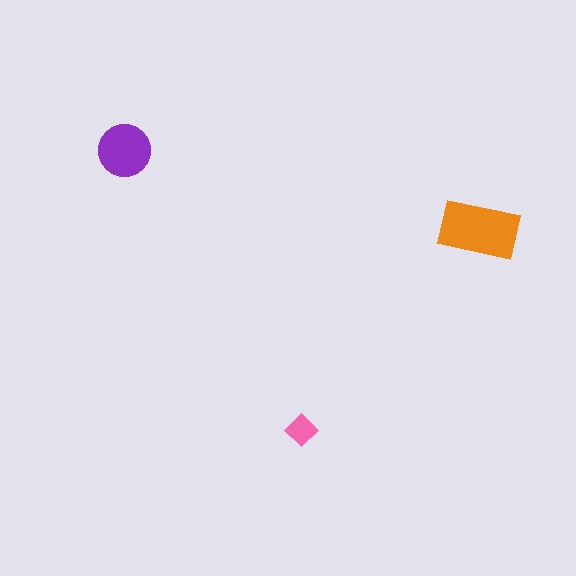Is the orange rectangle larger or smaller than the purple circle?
Larger.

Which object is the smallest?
The pink diamond.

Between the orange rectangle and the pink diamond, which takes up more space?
The orange rectangle.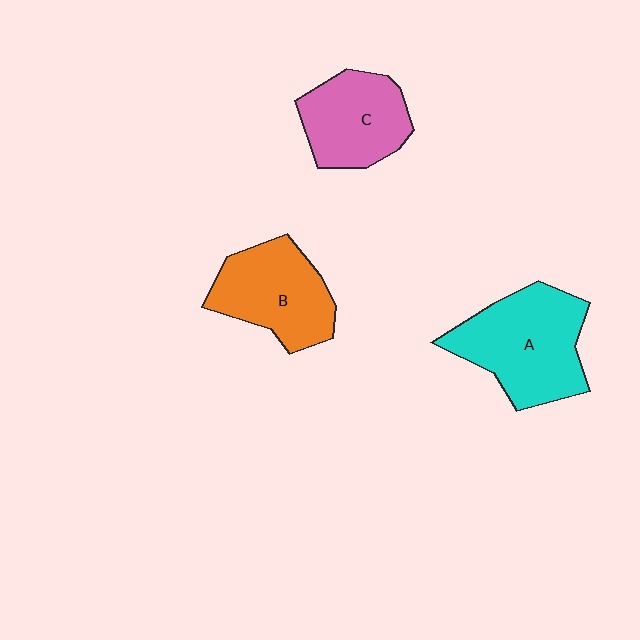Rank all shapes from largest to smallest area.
From largest to smallest: A (cyan), B (orange), C (pink).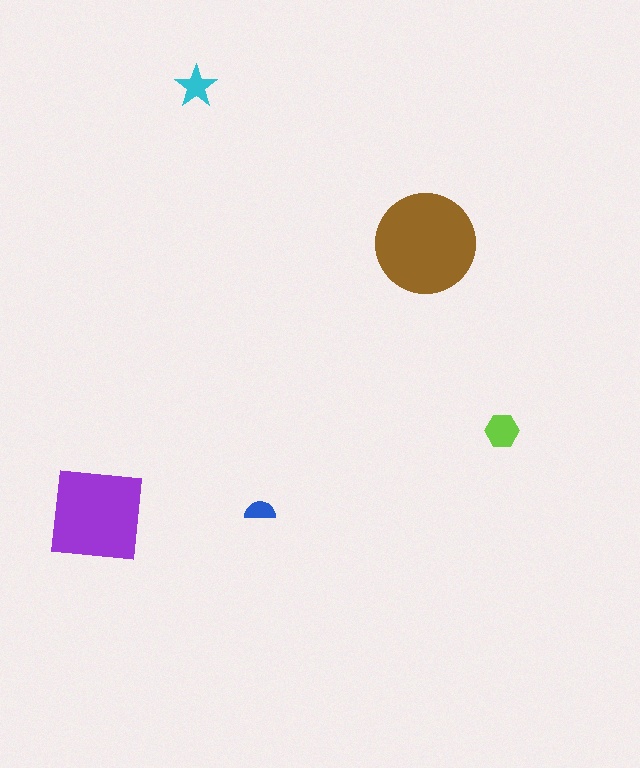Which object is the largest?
The brown circle.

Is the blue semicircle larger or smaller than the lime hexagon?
Smaller.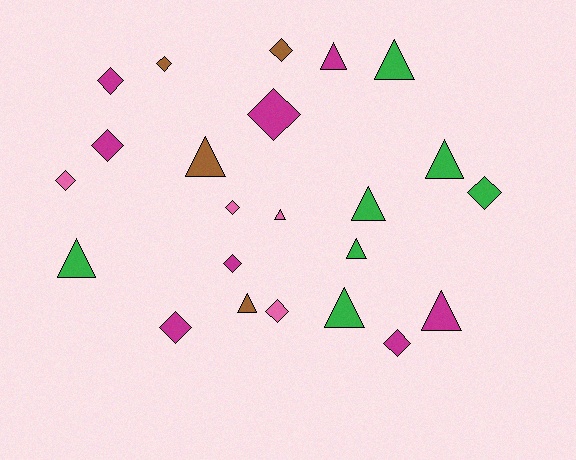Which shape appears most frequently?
Diamond, with 12 objects.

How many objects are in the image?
There are 23 objects.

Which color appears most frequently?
Magenta, with 8 objects.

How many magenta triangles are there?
There are 2 magenta triangles.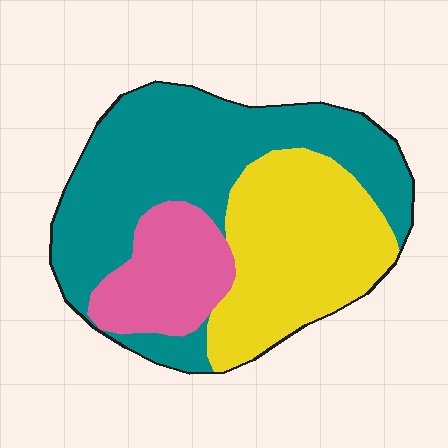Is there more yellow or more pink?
Yellow.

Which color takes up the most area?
Teal, at roughly 50%.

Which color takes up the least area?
Pink, at roughly 15%.